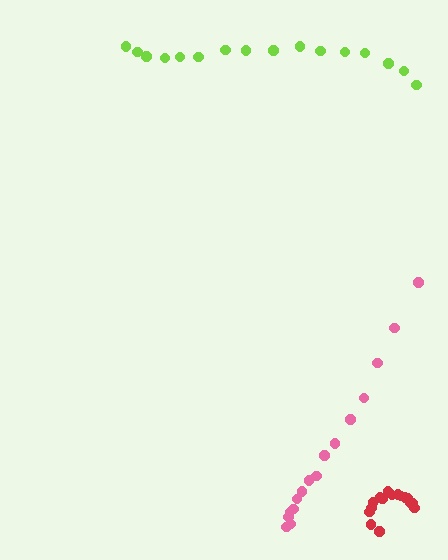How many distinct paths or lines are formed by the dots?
There are 3 distinct paths.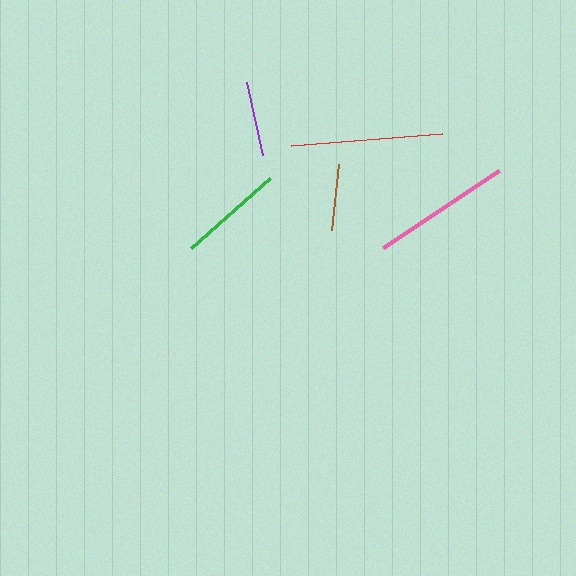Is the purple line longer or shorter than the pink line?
The pink line is longer than the purple line.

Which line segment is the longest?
The red line is the longest at approximately 152 pixels.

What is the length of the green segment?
The green segment is approximately 105 pixels long.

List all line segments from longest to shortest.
From longest to shortest: red, pink, green, purple, brown.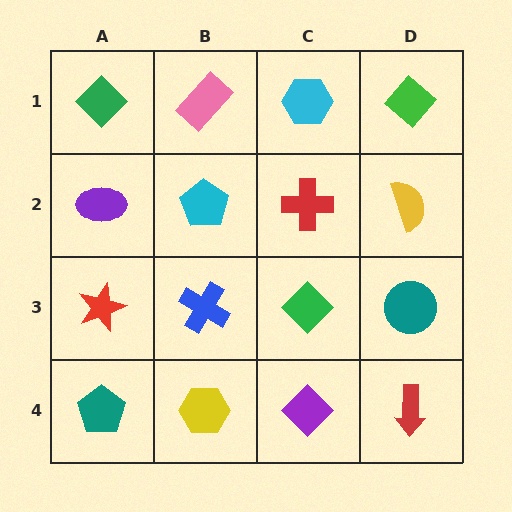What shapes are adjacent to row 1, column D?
A yellow semicircle (row 2, column D), a cyan hexagon (row 1, column C).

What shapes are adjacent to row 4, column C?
A green diamond (row 3, column C), a yellow hexagon (row 4, column B), a red arrow (row 4, column D).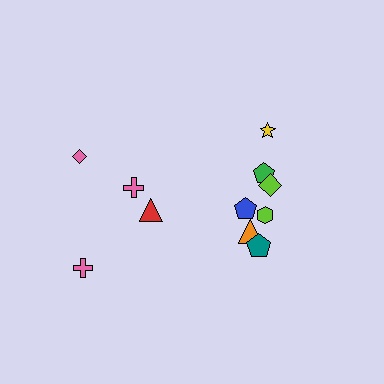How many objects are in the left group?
There are 4 objects.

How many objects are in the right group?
There are 7 objects.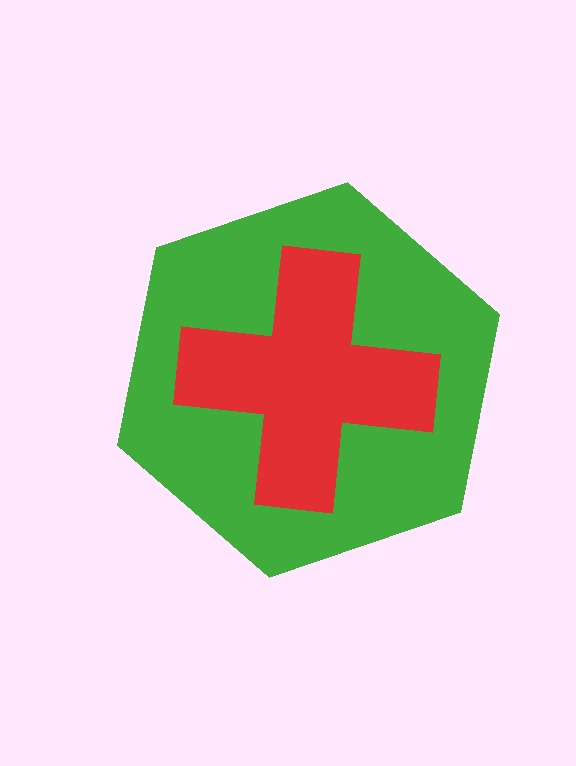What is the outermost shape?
The green hexagon.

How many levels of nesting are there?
2.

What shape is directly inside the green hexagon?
The red cross.